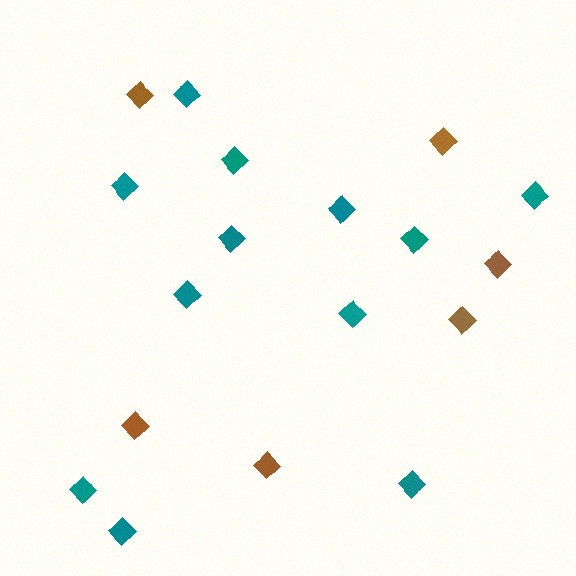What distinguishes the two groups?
There are 2 groups: one group of teal diamonds (12) and one group of brown diamonds (6).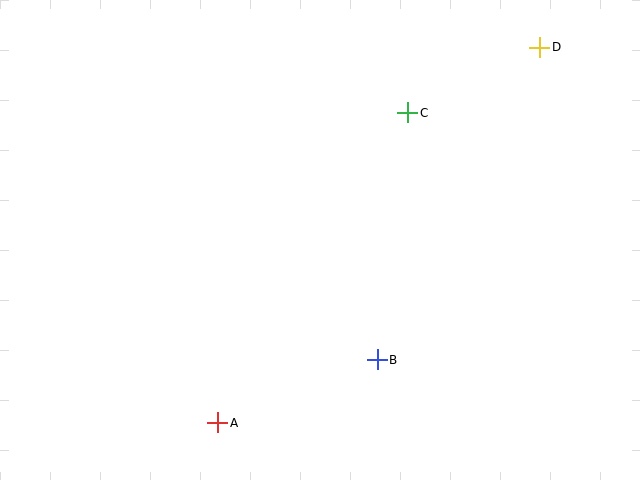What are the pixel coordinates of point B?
Point B is at (377, 360).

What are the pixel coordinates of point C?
Point C is at (408, 113).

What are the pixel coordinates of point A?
Point A is at (218, 423).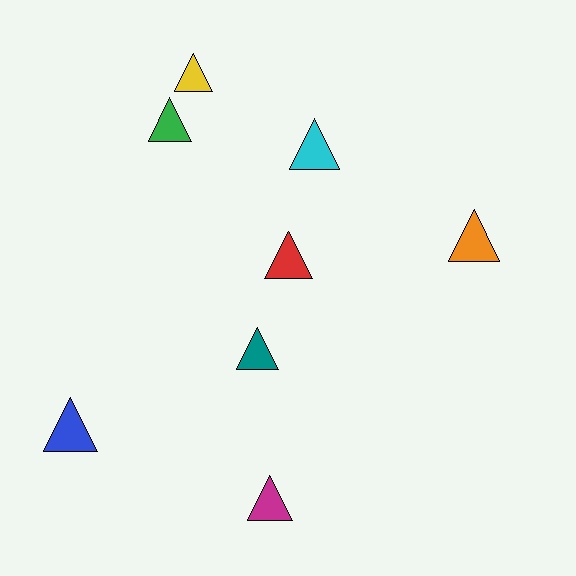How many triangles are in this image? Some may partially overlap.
There are 8 triangles.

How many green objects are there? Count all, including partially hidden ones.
There is 1 green object.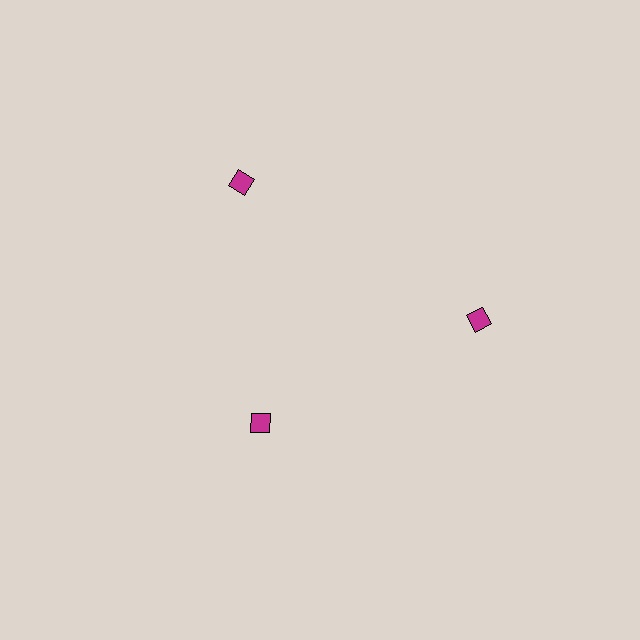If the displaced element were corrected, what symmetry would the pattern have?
It would have 3-fold rotational symmetry — the pattern would map onto itself every 120 degrees.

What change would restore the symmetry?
The symmetry would be restored by moving it outward, back onto the ring so that all 3 diamonds sit at equal angles and equal distance from the center.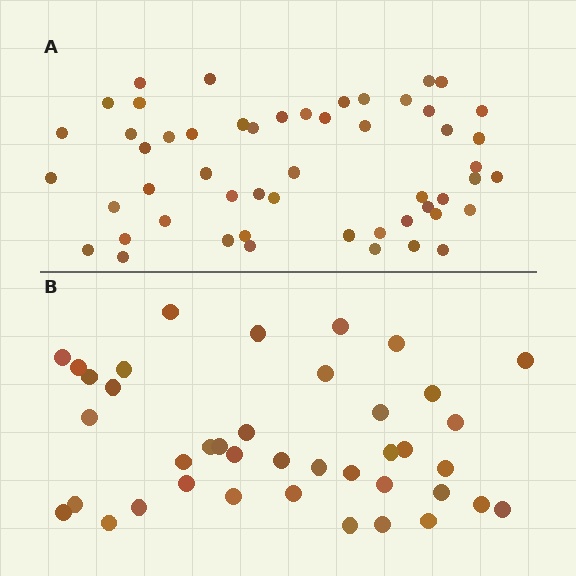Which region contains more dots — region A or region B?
Region A (the top region) has more dots.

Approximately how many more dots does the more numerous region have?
Region A has approximately 15 more dots than region B.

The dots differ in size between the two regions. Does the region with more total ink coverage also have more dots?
No. Region B has more total ink coverage because its dots are larger, but region A actually contains more individual dots. Total area can be misleading — the number of items is what matters here.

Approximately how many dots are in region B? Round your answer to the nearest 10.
About 40 dots.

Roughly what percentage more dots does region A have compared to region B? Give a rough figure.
About 30% more.